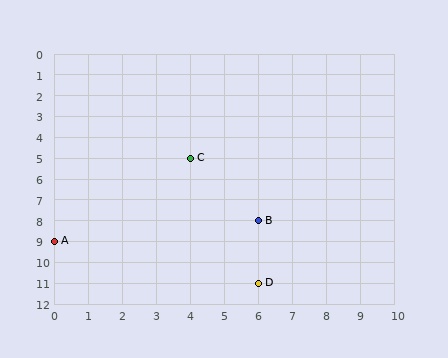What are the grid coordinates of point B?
Point B is at grid coordinates (6, 8).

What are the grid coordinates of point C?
Point C is at grid coordinates (4, 5).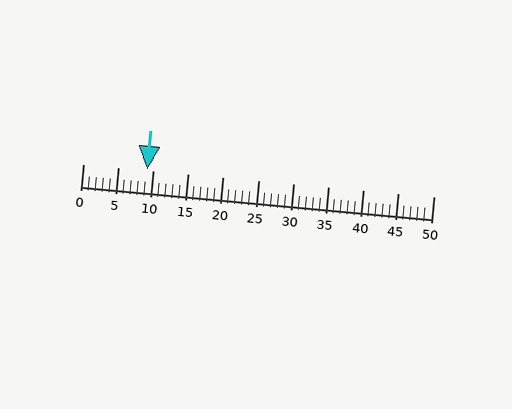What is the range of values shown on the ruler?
The ruler shows values from 0 to 50.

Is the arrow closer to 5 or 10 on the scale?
The arrow is closer to 10.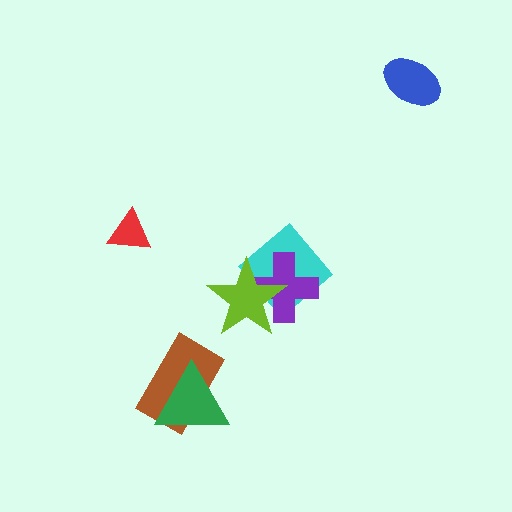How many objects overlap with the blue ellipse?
0 objects overlap with the blue ellipse.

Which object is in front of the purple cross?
The lime star is in front of the purple cross.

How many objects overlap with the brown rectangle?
1 object overlaps with the brown rectangle.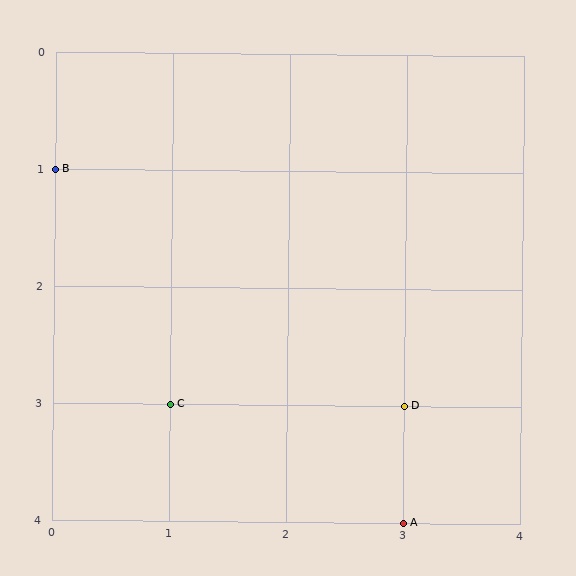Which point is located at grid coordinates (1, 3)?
Point C is at (1, 3).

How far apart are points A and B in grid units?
Points A and B are 3 columns and 3 rows apart (about 4.2 grid units diagonally).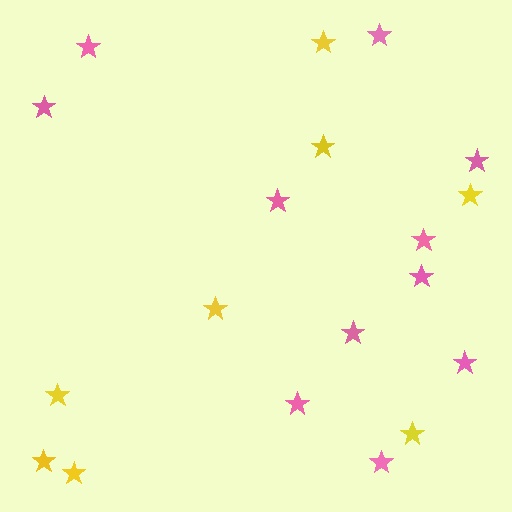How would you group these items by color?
There are 2 groups: one group of pink stars (11) and one group of yellow stars (8).